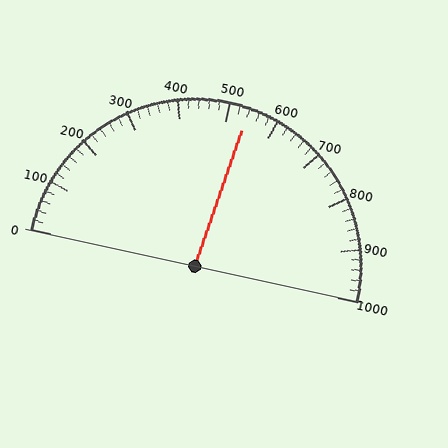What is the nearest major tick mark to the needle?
The nearest major tick mark is 500.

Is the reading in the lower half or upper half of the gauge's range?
The reading is in the upper half of the range (0 to 1000).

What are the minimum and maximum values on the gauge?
The gauge ranges from 0 to 1000.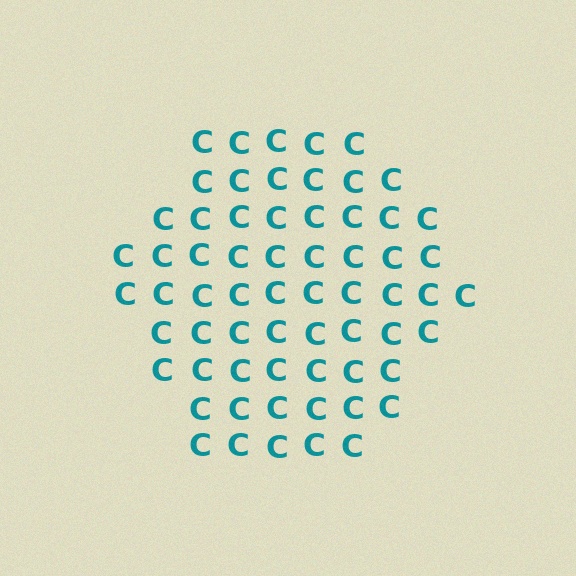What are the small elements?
The small elements are letter C's.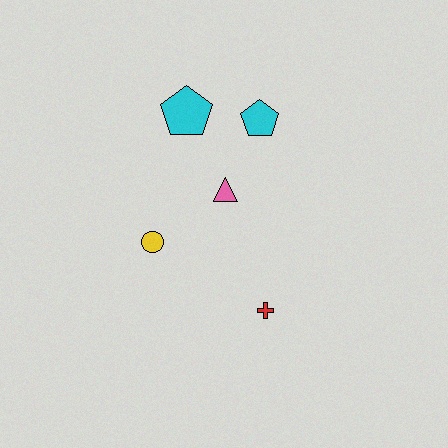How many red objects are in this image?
There is 1 red object.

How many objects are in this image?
There are 5 objects.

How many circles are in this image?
There is 1 circle.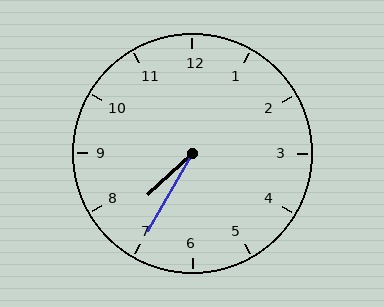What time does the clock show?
7:35.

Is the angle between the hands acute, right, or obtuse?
It is acute.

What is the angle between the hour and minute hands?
Approximately 18 degrees.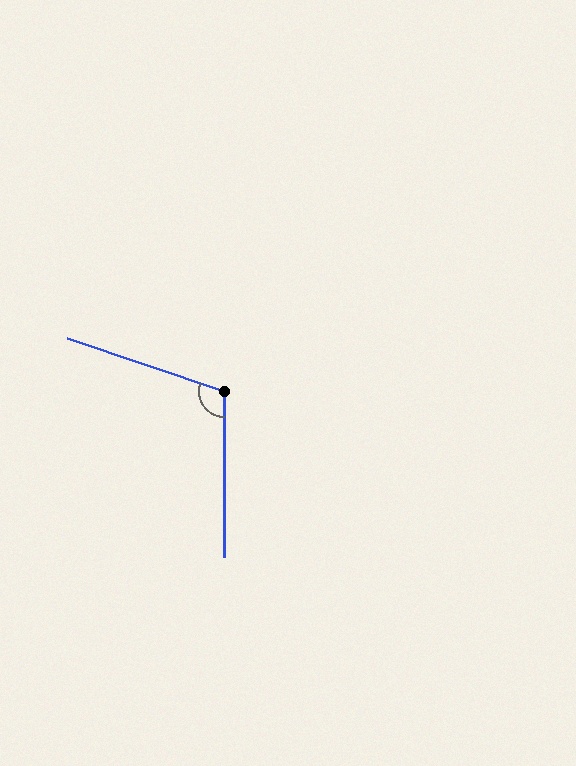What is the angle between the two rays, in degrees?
Approximately 109 degrees.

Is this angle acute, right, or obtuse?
It is obtuse.